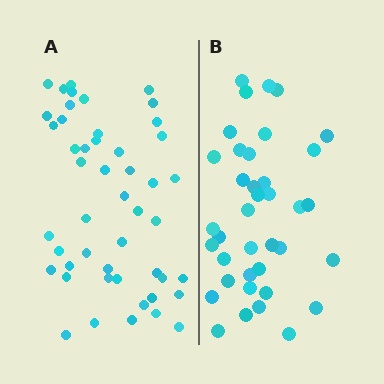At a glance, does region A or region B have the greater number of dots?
Region A (the left region) has more dots.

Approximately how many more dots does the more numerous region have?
Region A has roughly 10 or so more dots than region B.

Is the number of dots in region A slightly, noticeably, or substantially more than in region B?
Region A has noticeably more, but not dramatically so. The ratio is roughly 1.3 to 1.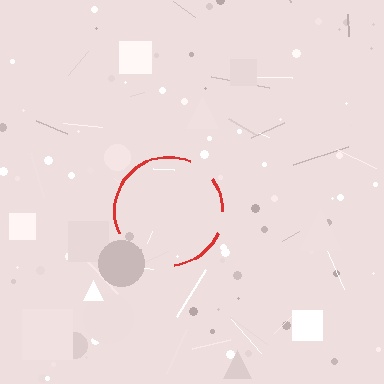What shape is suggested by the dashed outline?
The dashed outline suggests a circle.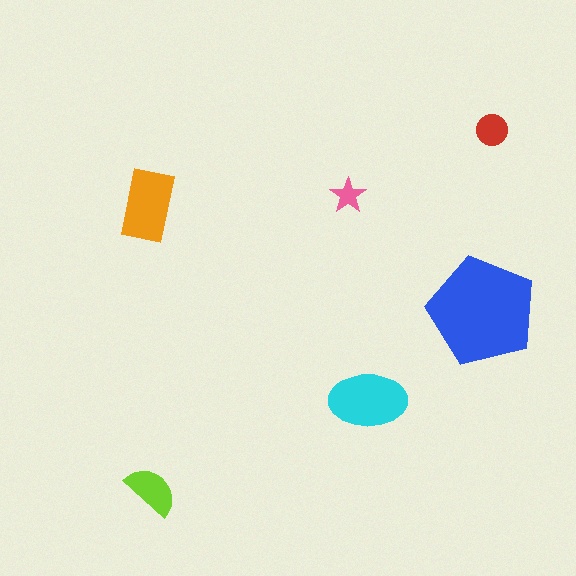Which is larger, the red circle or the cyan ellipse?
The cyan ellipse.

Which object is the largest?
The blue pentagon.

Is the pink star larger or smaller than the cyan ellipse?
Smaller.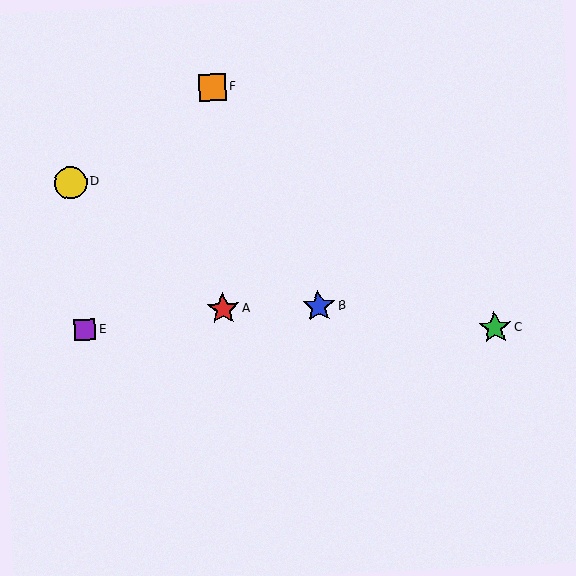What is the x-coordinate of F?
Object F is at x≈213.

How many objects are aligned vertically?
2 objects (A, F) are aligned vertically.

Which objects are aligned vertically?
Objects A, F are aligned vertically.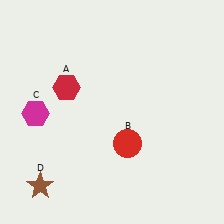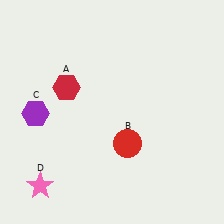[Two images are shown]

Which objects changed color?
C changed from magenta to purple. D changed from brown to pink.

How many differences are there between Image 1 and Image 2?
There are 2 differences between the two images.